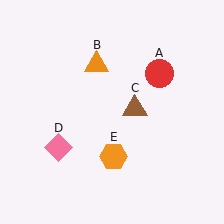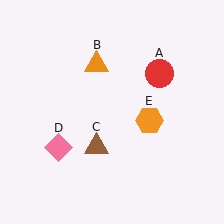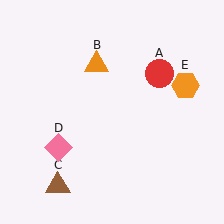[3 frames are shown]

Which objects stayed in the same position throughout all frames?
Red circle (object A) and orange triangle (object B) and pink diamond (object D) remained stationary.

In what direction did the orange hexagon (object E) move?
The orange hexagon (object E) moved up and to the right.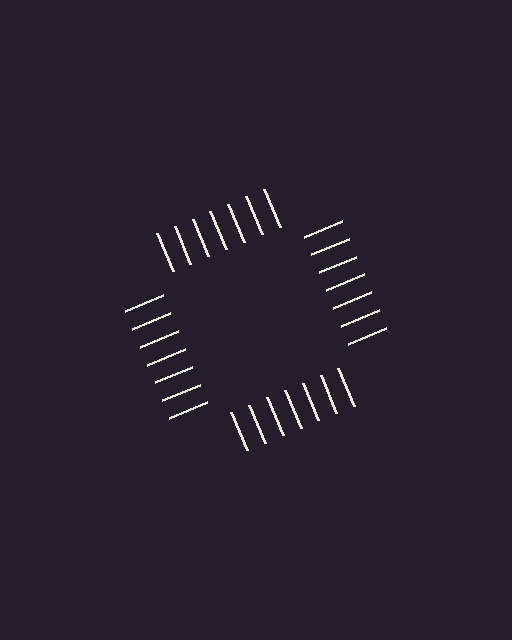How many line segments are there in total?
28 — 7 along each of the 4 edges.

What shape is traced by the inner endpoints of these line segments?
An illusory square — the line segments terminate on its edges but no continuous stroke is drawn.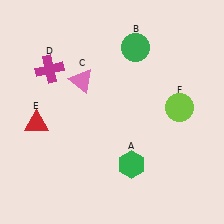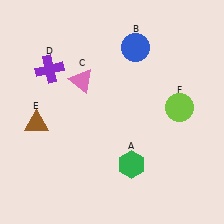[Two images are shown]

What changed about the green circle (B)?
In Image 1, B is green. In Image 2, it changed to blue.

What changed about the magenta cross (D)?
In Image 1, D is magenta. In Image 2, it changed to purple.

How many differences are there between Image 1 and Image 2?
There are 3 differences between the two images.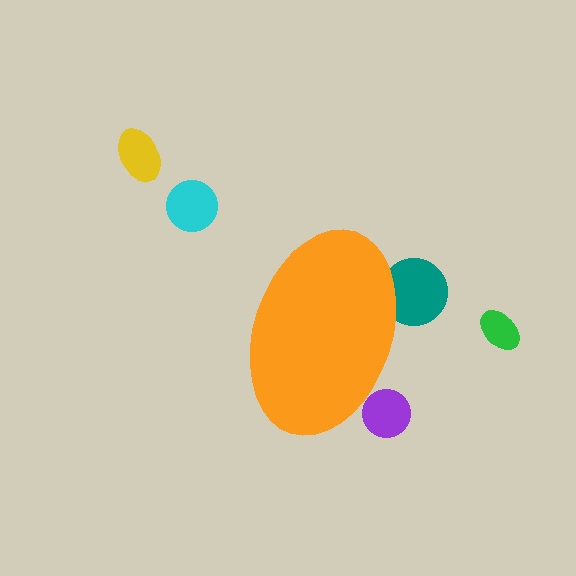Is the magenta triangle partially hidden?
Yes, the magenta triangle is partially hidden behind the orange ellipse.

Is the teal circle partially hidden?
Yes, the teal circle is partially hidden behind the orange ellipse.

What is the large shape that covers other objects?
An orange ellipse.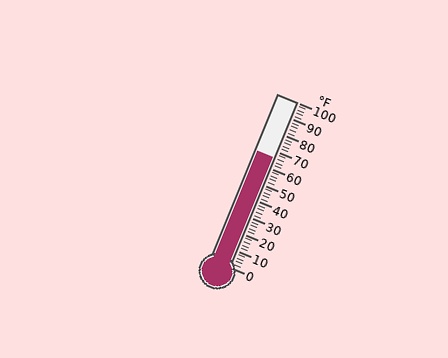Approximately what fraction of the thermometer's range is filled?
The thermometer is filled to approximately 65% of its range.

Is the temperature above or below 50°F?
The temperature is above 50°F.